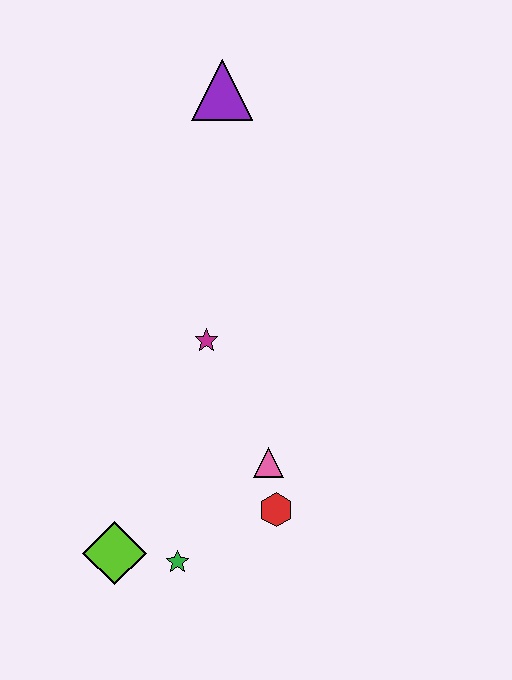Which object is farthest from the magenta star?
The purple triangle is farthest from the magenta star.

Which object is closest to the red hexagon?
The pink triangle is closest to the red hexagon.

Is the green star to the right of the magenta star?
No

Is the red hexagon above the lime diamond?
Yes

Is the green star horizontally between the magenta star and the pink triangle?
No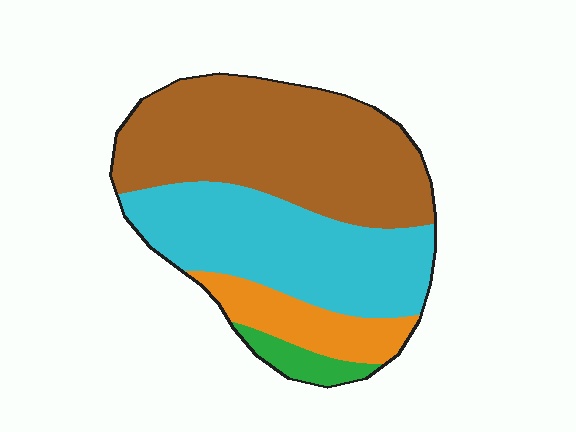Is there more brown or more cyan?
Brown.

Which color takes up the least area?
Green, at roughly 5%.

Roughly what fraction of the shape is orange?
Orange covers around 15% of the shape.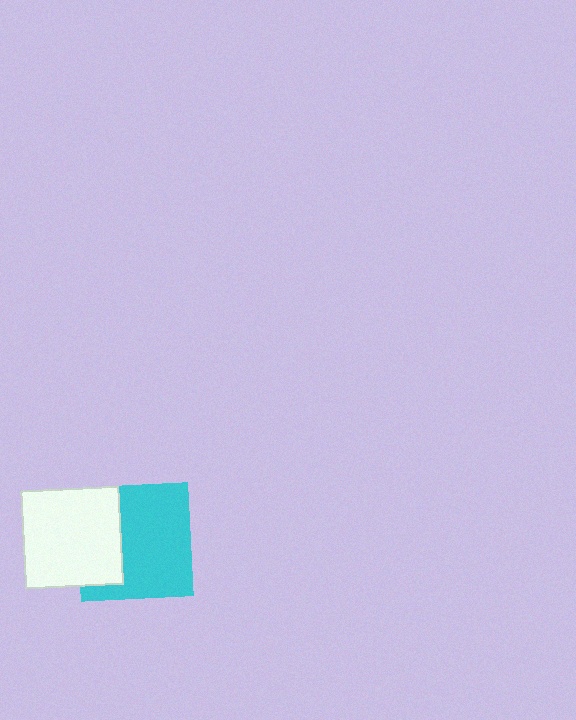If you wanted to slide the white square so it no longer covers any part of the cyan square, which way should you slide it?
Slide it left — that is the most direct way to separate the two shapes.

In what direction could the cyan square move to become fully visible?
The cyan square could move right. That would shift it out from behind the white square entirely.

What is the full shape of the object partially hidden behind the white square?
The partially hidden object is a cyan square.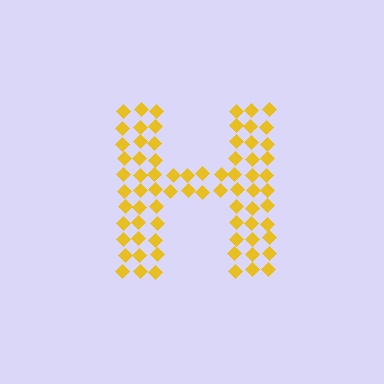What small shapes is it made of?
It is made of small diamonds.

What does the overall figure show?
The overall figure shows the letter H.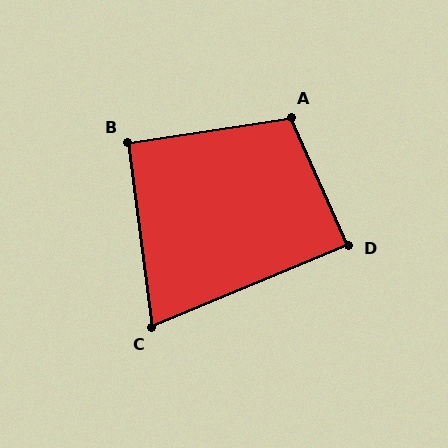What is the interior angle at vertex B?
Approximately 91 degrees (approximately right).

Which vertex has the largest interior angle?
A, at approximately 105 degrees.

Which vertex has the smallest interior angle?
C, at approximately 75 degrees.